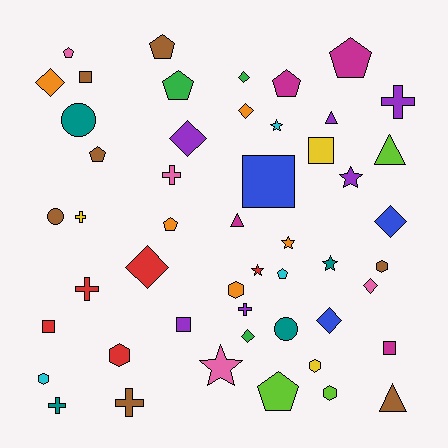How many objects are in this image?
There are 50 objects.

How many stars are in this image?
There are 6 stars.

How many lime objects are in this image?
There are 3 lime objects.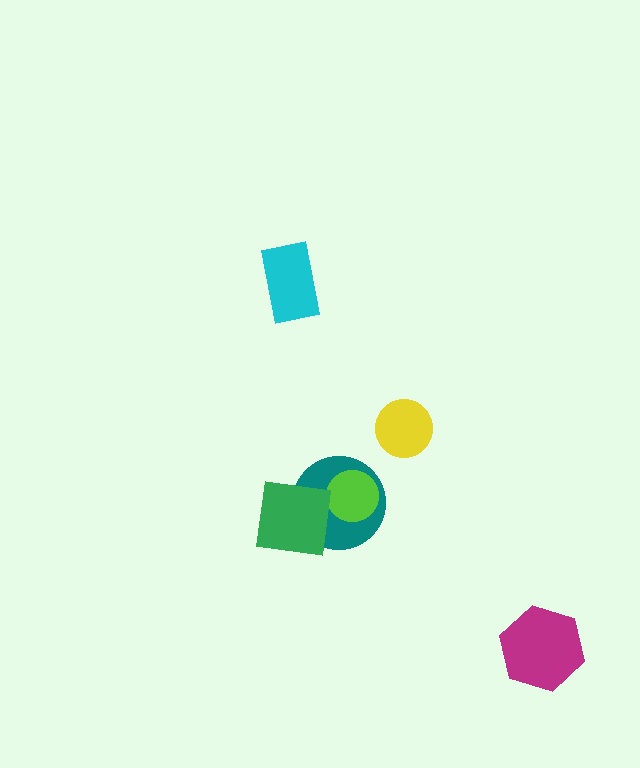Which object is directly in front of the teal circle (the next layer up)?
The lime circle is directly in front of the teal circle.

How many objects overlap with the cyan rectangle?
0 objects overlap with the cyan rectangle.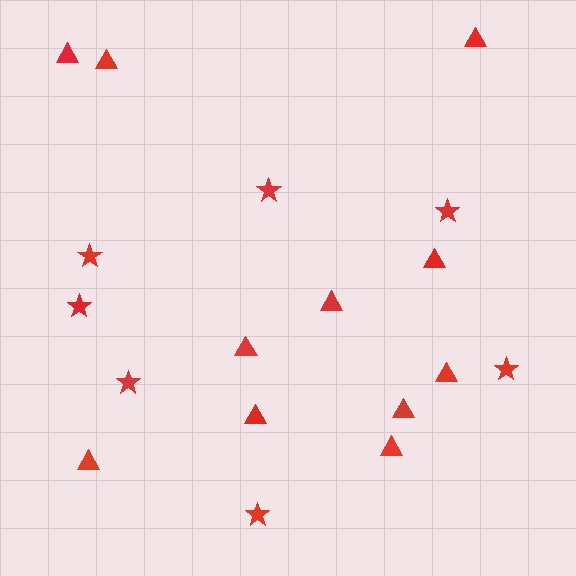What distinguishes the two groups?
There are 2 groups: one group of stars (7) and one group of triangles (11).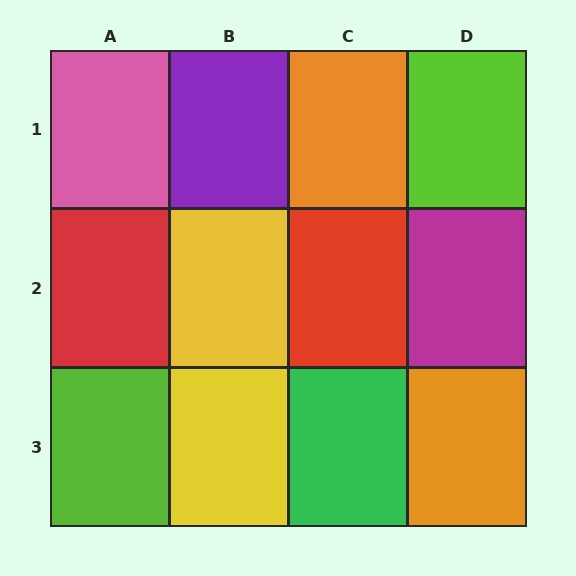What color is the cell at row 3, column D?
Orange.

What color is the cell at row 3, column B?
Yellow.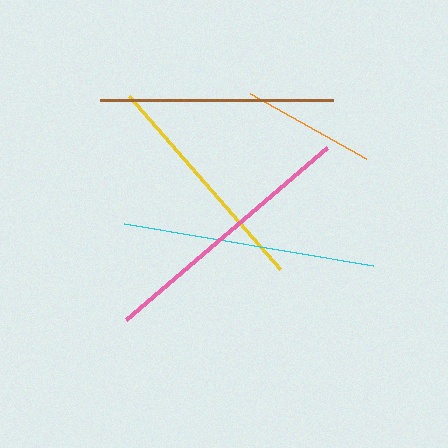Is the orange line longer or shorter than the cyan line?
The cyan line is longer than the orange line.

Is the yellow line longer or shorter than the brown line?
The brown line is longer than the yellow line.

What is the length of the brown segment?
The brown segment is approximately 233 pixels long.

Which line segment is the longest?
The pink line is the longest at approximately 265 pixels.